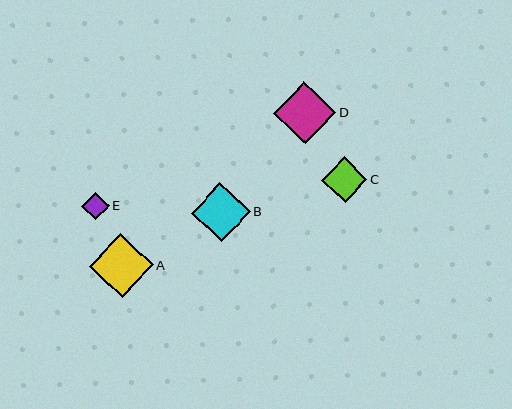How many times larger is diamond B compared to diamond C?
Diamond B is approximately 1.3 times the size of diamond C.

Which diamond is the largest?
Diamond A is the largest with a size of approximately 63 pixels.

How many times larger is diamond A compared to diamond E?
Diamond A is approximately 2.3 times the size of diamond E.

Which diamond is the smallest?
Diamond E is the smallest with a size of approximately 27 pixels.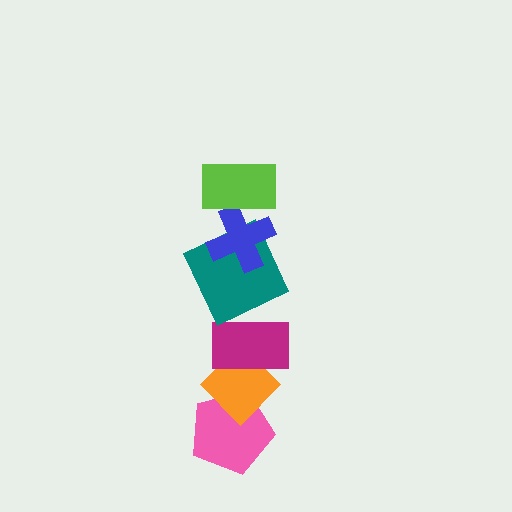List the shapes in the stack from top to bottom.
From top to bottom: the lime rectangle, the blue cross, the teal square, the magenta rectangle, the orange diamond, the pink pentagon.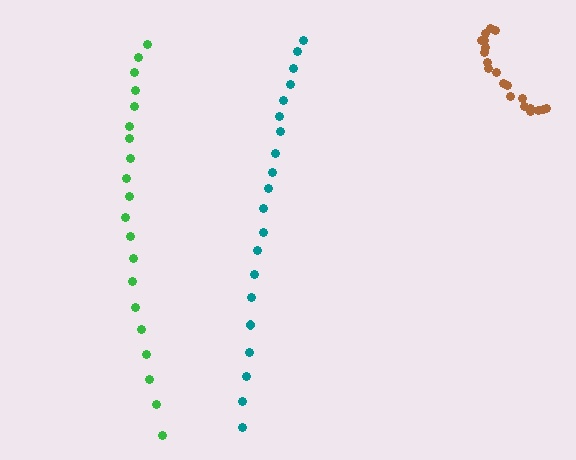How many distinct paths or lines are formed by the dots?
There are 3 distinct paths.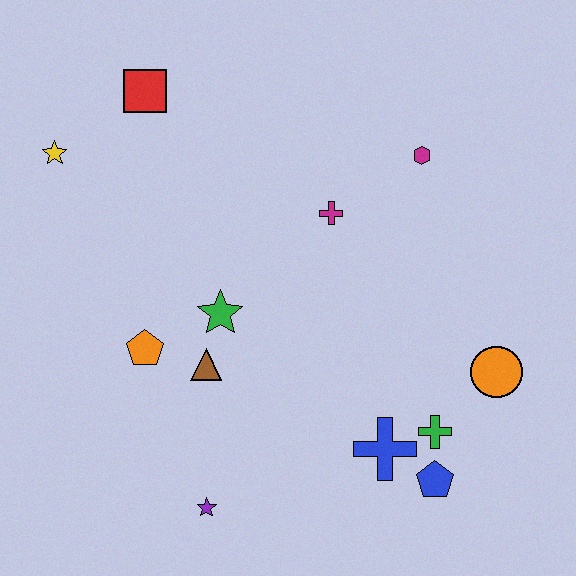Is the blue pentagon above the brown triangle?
No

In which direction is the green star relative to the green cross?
The green star is to the left of the green cross.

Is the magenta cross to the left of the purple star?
No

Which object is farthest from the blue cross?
The yellow star is farthest from the blue cross.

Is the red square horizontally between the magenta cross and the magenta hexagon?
No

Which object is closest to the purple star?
The brown triangle is closest to the purple star.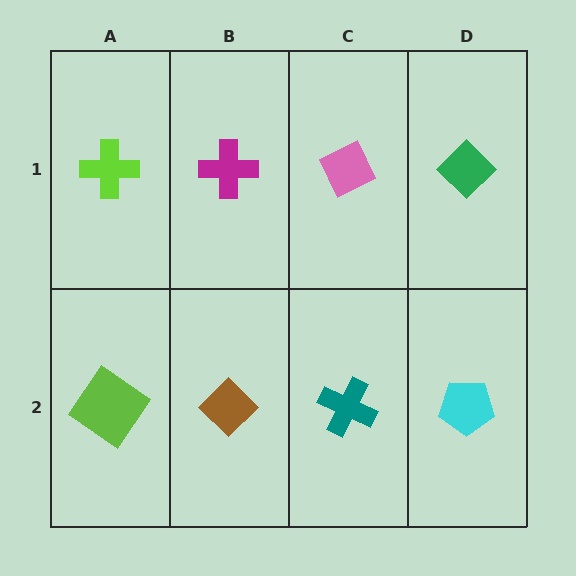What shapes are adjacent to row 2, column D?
A green diamond (row 1, column D), a teal cross (row 2, column C).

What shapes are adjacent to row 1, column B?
A brown diamond (row 2, column B), a lime cross (row 1, column A), a pink diamond (row 1, column C).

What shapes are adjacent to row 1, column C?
A teal cross (row 2, column C), a magenta cross (row 1, column B), a green diamond (row 1, column D).